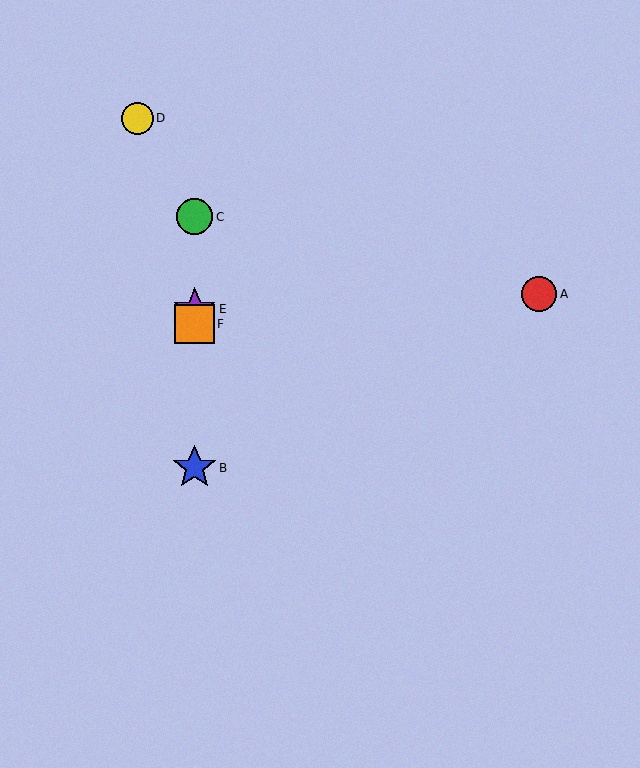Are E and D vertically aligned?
No, E is at x≈195 and D is at x≈137.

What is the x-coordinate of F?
Object F is at x≈195.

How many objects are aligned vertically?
4 objects (B, C, E, F) are aligned vertically.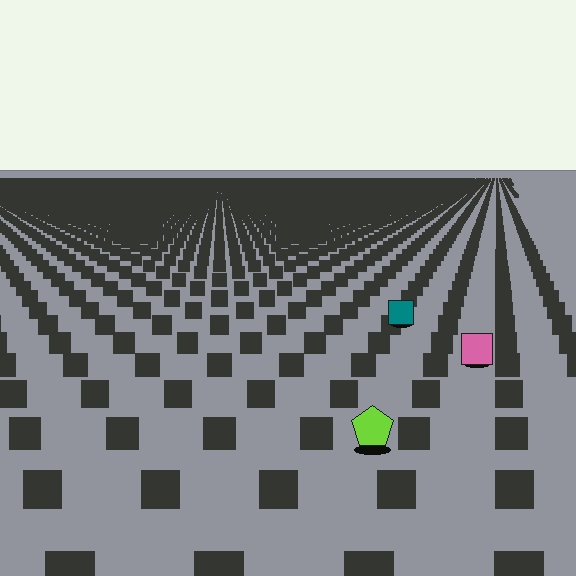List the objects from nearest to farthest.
From nearest to farthest: the lime pentagon, the pink square, the teal square.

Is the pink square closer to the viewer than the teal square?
Yes. The pink square is closer — you can tell from the texture gradient: the ground texture is coarser near it.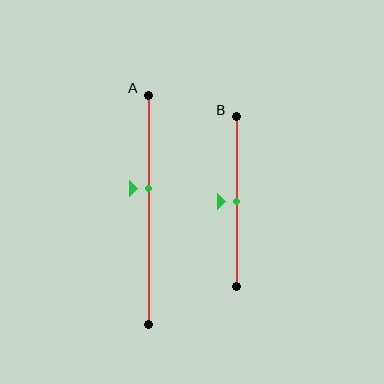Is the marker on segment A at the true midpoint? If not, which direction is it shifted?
No, the marker on segment A is shifted upward by about 9% of the segment length.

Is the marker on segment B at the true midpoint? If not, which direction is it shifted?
Yes, the marker on segment B is at the true midpoint.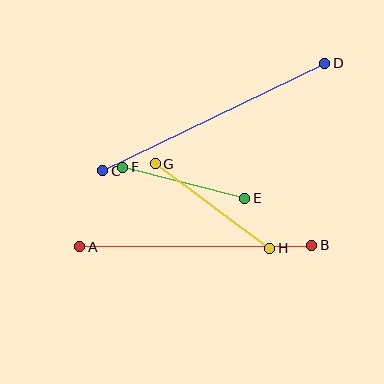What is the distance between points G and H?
The distance is approximately 142 pixels.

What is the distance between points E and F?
The distance is approximately 126 pixels.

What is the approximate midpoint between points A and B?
The midpoint is at approximately (196, 246) pixels.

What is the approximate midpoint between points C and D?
The midpoint is at approximately (214, 117) pixels.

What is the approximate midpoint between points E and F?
The midpoint is at approximately (184, 183) pixels.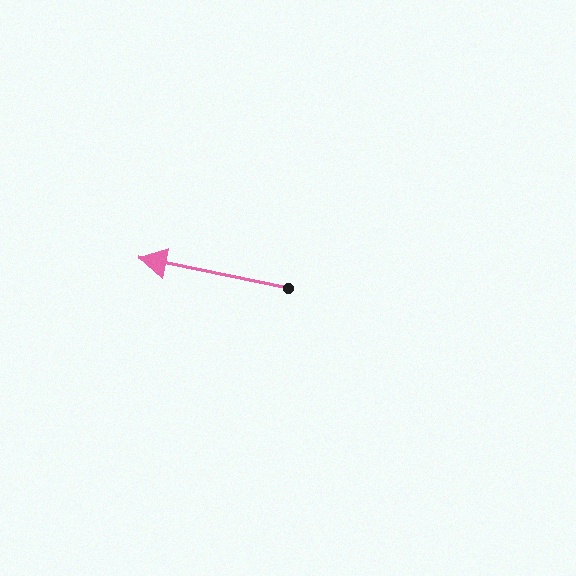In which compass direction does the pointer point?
West.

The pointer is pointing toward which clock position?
Roughly 9 o'clock.